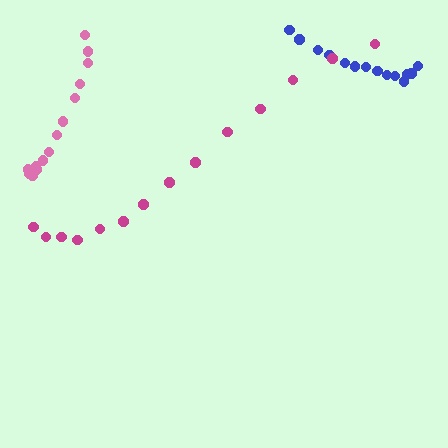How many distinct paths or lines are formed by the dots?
There are 3 distinct paths.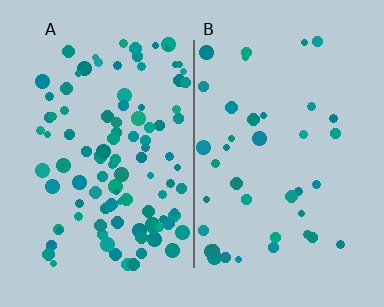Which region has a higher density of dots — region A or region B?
A (the left).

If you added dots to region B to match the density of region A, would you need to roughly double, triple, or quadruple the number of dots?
Approximately triple.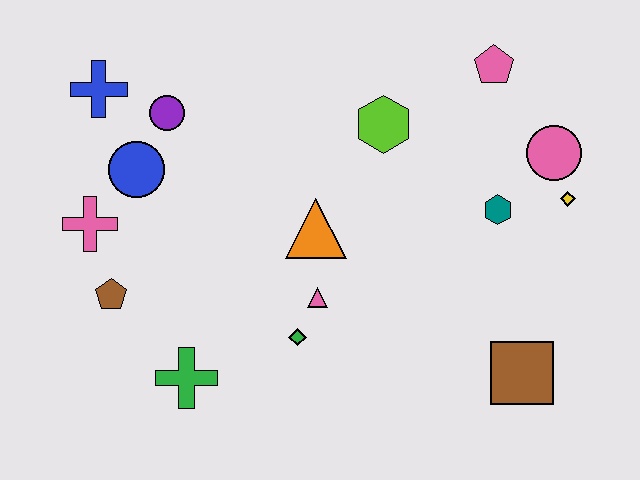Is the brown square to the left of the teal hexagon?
No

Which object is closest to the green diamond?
The pink triangle is closest to the green diamond.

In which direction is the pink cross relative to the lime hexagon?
The pink cross is to the left of the lime hexagon.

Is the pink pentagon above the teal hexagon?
Yes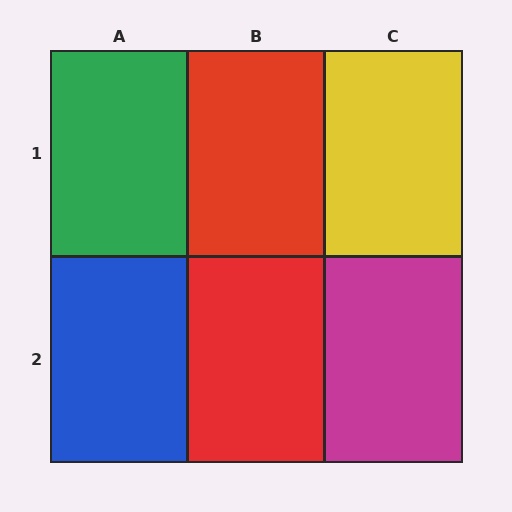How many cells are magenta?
1 cell is magenta.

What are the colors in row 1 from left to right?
Green, red, yellow.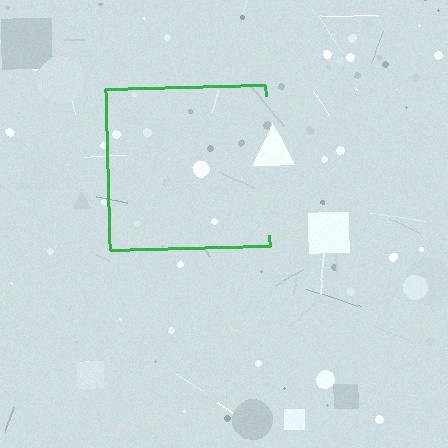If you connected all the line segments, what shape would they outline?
They would outline a square.